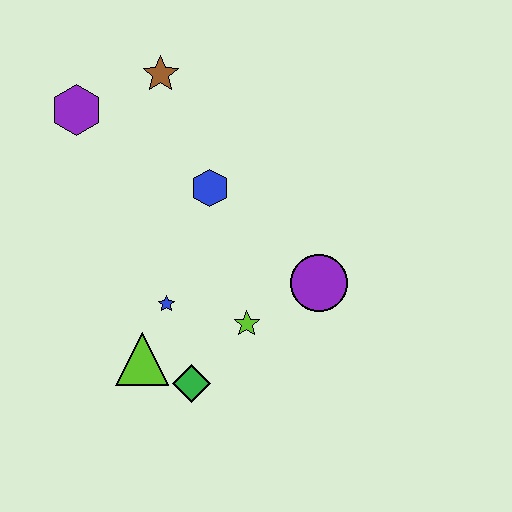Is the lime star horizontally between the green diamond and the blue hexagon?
No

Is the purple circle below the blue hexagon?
Yes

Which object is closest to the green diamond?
The lime triangle is closest to the green diamond.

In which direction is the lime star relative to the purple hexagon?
The lime star is below the purple hexagon.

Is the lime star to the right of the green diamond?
Yes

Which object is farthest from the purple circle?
The purple hexagon is farthest from the purple circle.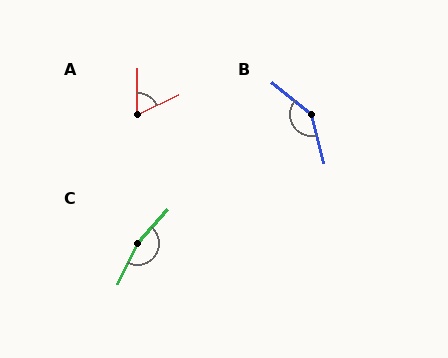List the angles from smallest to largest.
A (64°), B (144°), C (164°).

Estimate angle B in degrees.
Approximately 144 degrees.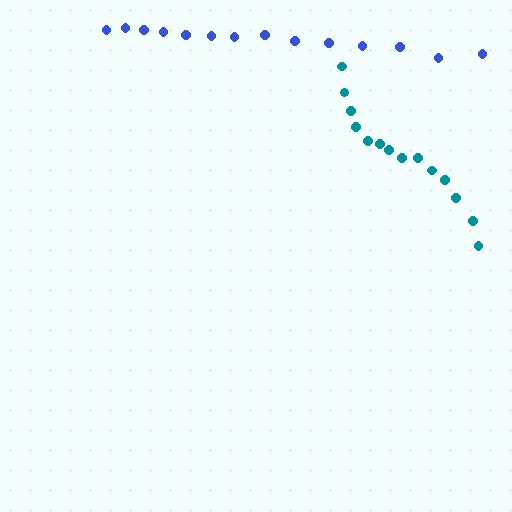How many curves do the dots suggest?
There are 2 distinct paths.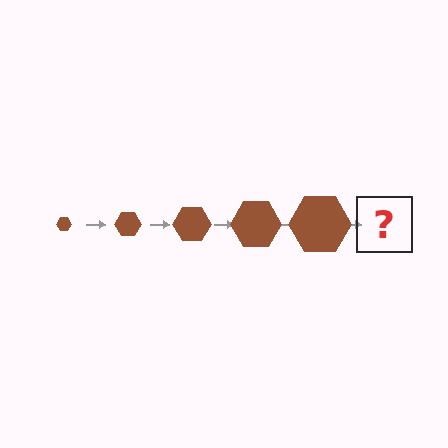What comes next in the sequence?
The next element should be a brown hexagon, larger than the previous one.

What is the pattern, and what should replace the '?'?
The pattern is that the hexagon gets progressively larger each step. The '?' should be a brown hexagon, larger than the previous one.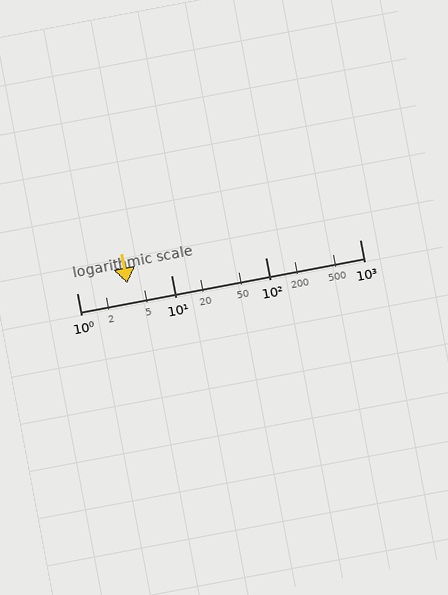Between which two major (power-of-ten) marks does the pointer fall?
The pointer is between 1 and 10.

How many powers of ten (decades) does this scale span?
The scale spans 3 decades, from 1 to 1000.